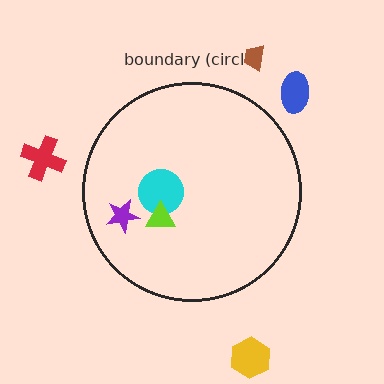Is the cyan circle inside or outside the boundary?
Inside.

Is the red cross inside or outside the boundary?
Outside.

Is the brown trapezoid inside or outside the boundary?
Outside.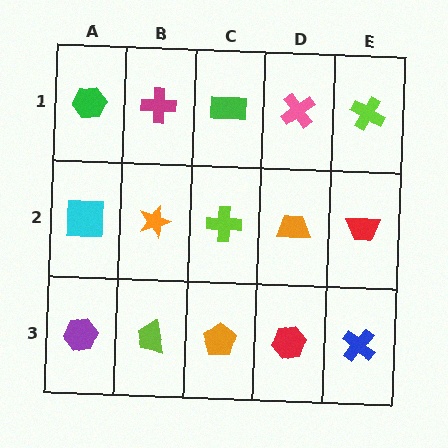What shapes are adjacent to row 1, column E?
A red trapezoid (row 2, column E), a pink cross (row 1, column D).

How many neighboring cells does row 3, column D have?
3.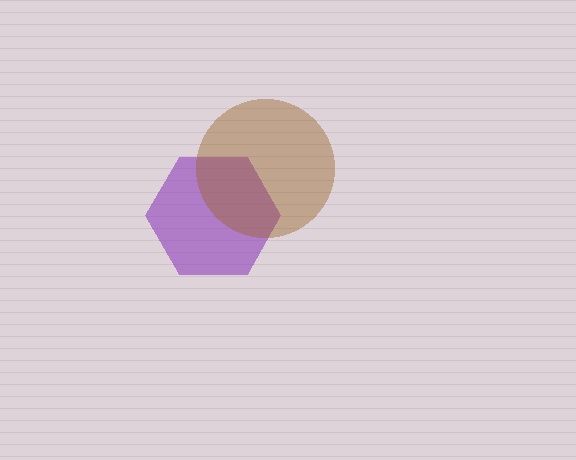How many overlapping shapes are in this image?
There are 2 overlapping shapes in the image.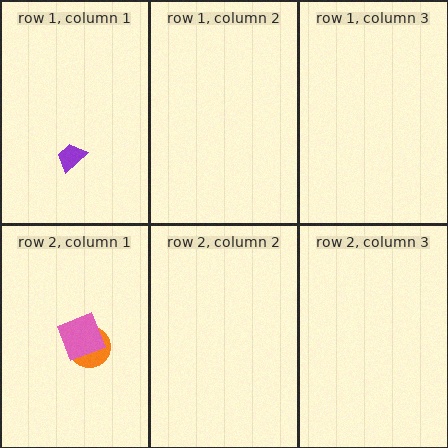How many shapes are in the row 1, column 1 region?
1.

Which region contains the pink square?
The row 2, column 1 region.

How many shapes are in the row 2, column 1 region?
2.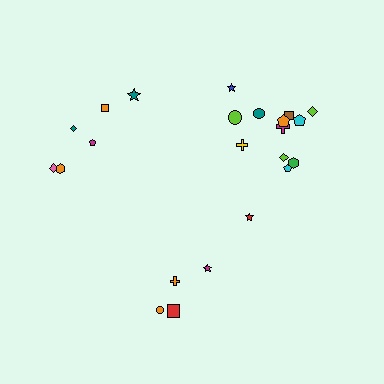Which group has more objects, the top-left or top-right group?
The top-right group.